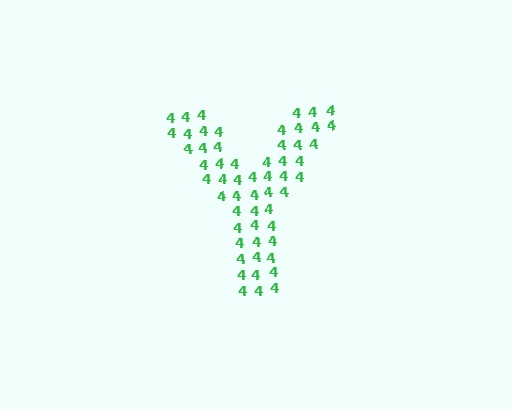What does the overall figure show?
The overall figure shows the letter Y.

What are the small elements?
The small elements are digit 4's.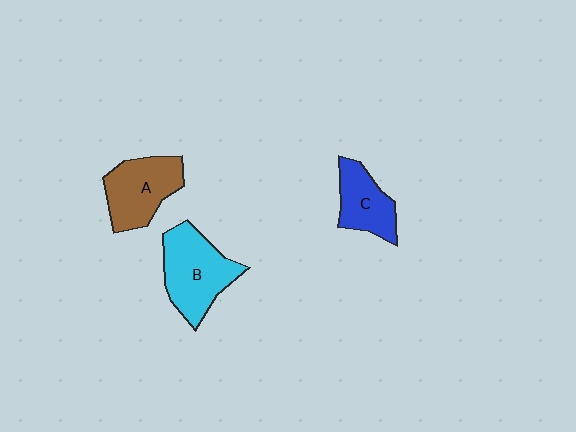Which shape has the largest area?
Shape B (cyan).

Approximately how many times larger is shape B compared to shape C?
Approximately 1.5 times.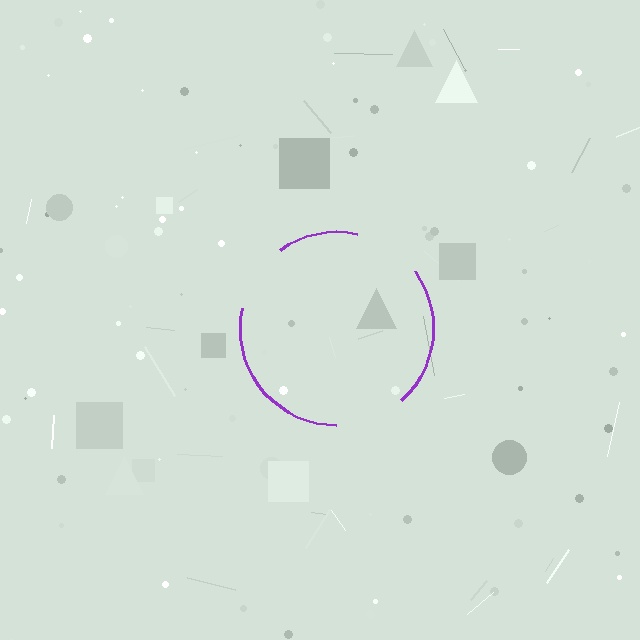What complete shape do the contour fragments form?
The contour fragments form a circle.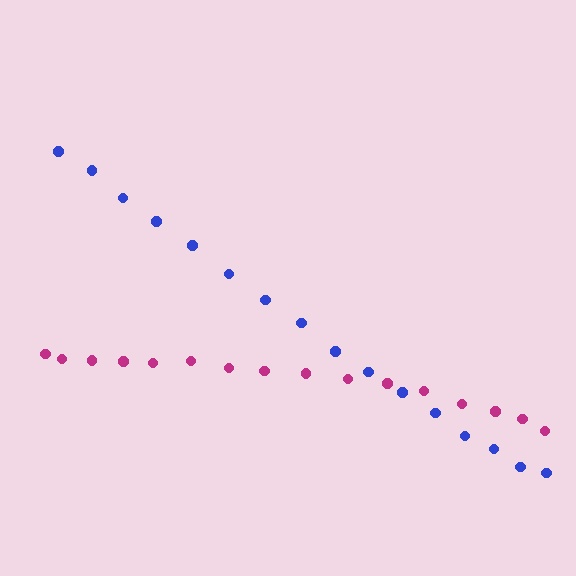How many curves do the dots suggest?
There are 2 distinct paths.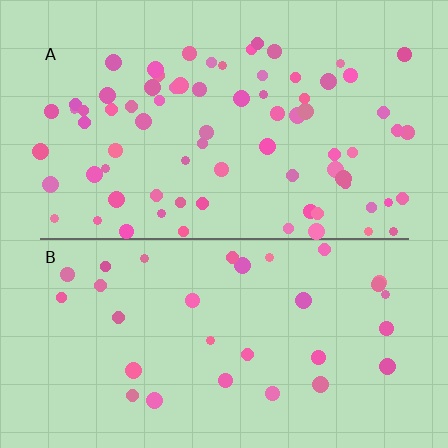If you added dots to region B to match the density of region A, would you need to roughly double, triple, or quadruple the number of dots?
Approximately double.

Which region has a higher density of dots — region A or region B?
A (the top).